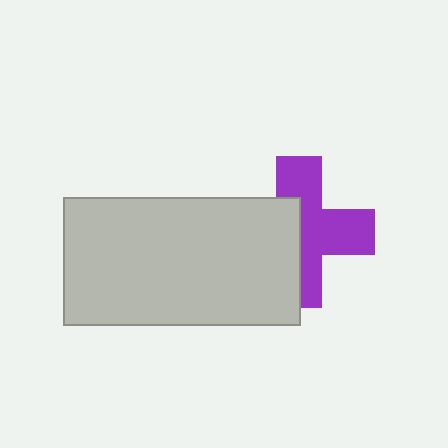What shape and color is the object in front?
The object in front is a light gray rectangle.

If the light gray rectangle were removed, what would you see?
You would see the complete purple cross.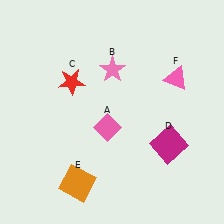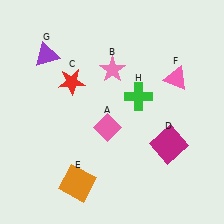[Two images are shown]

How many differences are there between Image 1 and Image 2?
There are 2 differences between the two images.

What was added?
A purple triangle (G), a green cross (H) were added in Image 2.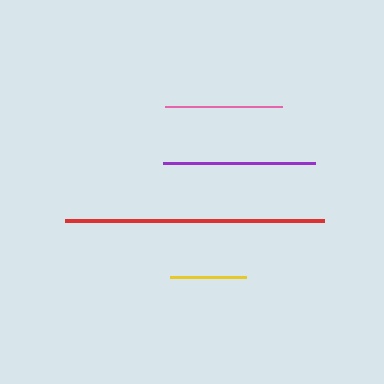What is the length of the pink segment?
The pink segment is approximately 118 pixels long.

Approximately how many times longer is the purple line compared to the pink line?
The purple line is approximately 1.3 times the length of the pink line.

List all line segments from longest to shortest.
From longest to shortest: red, purple, pink, yellow.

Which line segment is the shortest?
The yellow line is the shortest at approximately 76 pixels.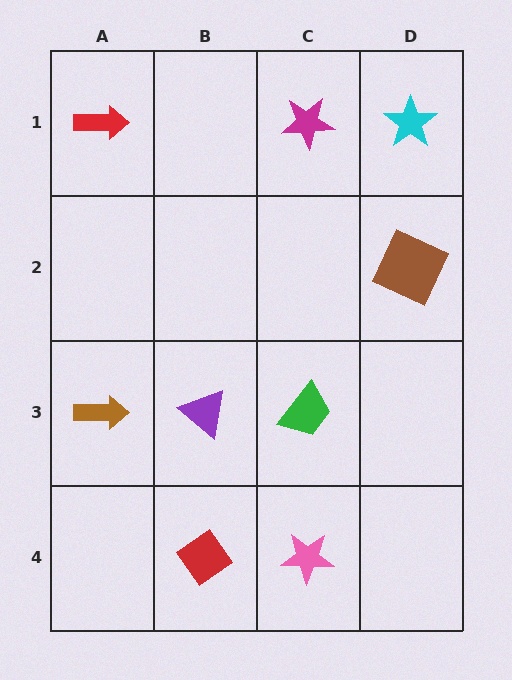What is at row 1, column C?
A magenta star.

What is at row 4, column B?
A red diamond.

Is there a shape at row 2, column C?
No, that cell is empty.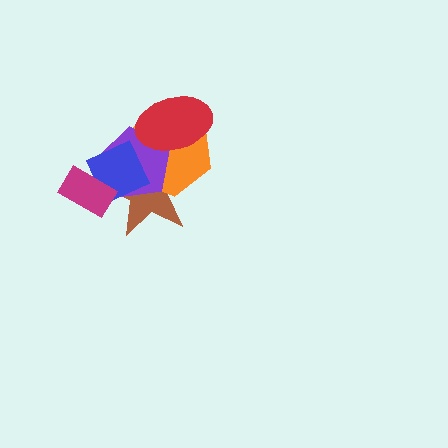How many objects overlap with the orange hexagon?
4 objects overlap with the orange hexagon.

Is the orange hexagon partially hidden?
Yes, it is partially covered by another shape.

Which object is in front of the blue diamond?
The magenta rectangle is in front of the blue diamond.